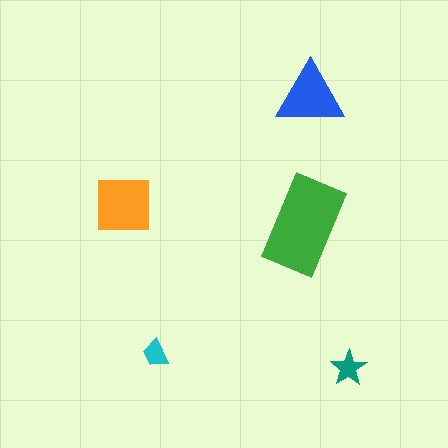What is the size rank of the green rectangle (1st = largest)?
1st.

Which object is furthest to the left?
The orange square is leftmost.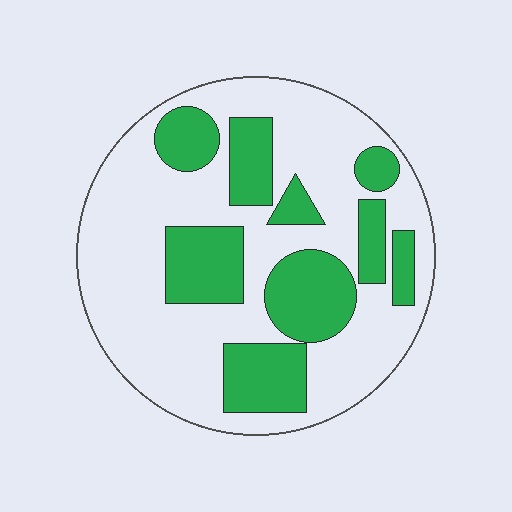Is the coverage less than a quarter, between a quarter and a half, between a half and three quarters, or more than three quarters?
Between a quarter and a half.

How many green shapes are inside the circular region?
9.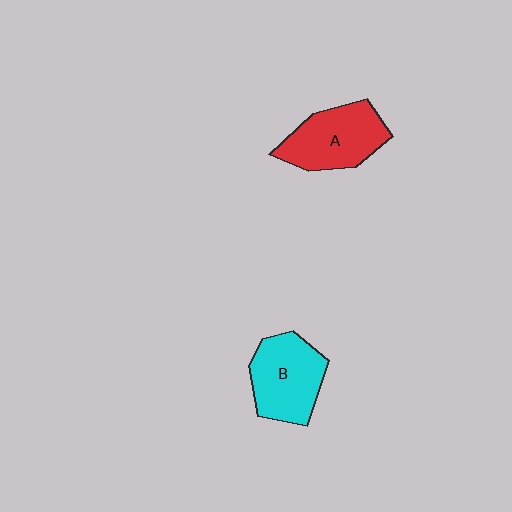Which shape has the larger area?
Shape B (cyan).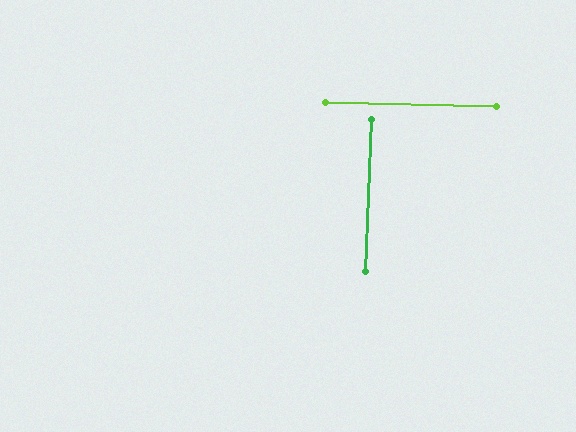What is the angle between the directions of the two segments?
Approximately 89 degrees.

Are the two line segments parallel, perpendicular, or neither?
Perpendicular — they meet at approximately 89°.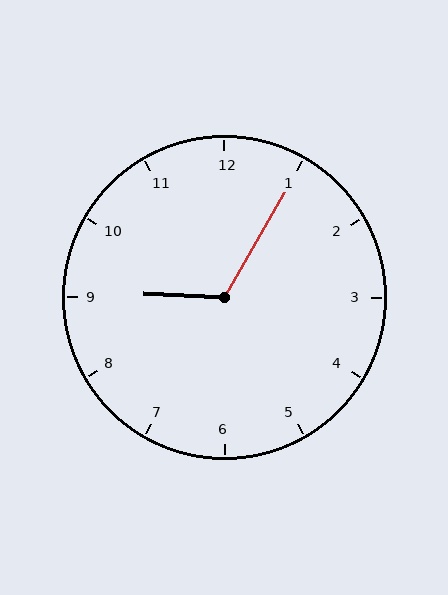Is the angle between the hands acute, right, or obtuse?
It is obtuse.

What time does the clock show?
9:05.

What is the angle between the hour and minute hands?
Approximately 118 degrees.